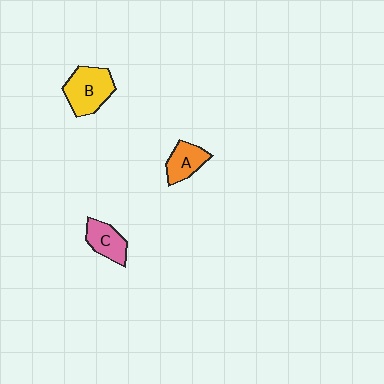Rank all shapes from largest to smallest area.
From largest to smallest: B (yellow), C (pink), A (orange).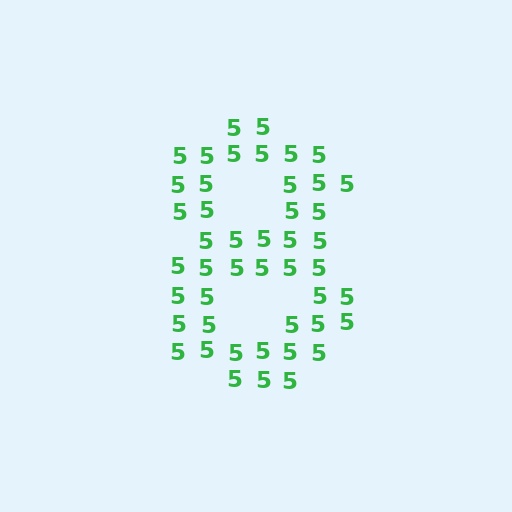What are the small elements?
The small elements are digit 5's.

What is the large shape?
The large shape is the digit 8.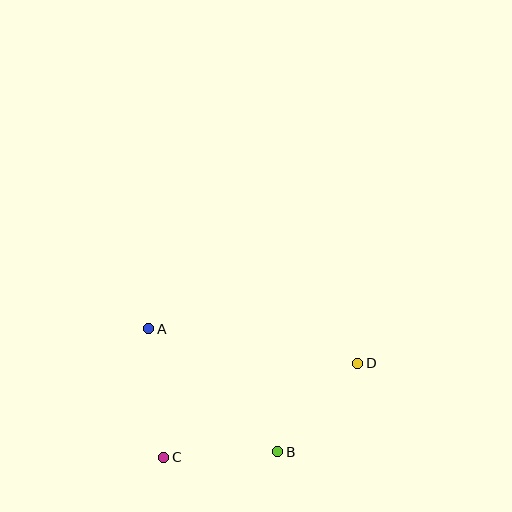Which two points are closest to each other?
Points B and C are closest to each other.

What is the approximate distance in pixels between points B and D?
The distance between B and D is approximately 119 pixels.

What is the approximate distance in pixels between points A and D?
The distance between A and D is approximately 212 pixels.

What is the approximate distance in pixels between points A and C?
The distance between A and C is approximately 129 pixels.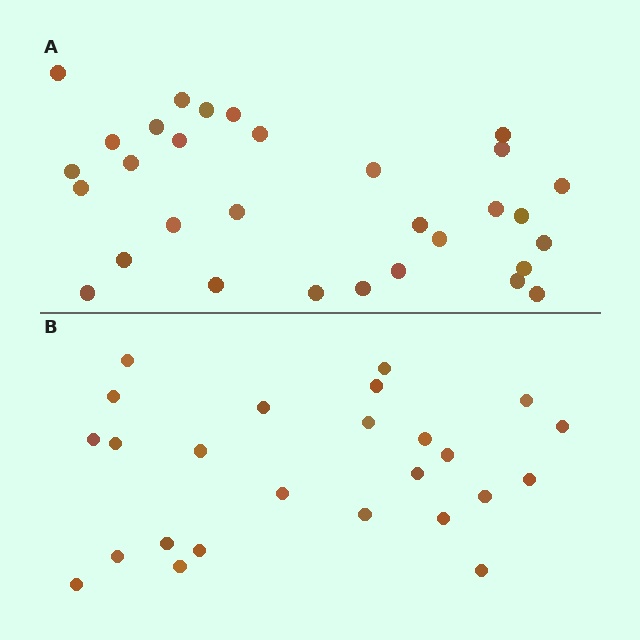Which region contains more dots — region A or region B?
Region A (the top region) has more dots.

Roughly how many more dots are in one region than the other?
Region A has about 6 more dots than region B.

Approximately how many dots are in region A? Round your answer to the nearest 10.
About 30 dots. (The exact count is 31, which rounds to 30.)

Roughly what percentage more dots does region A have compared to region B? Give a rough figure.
About 25% more.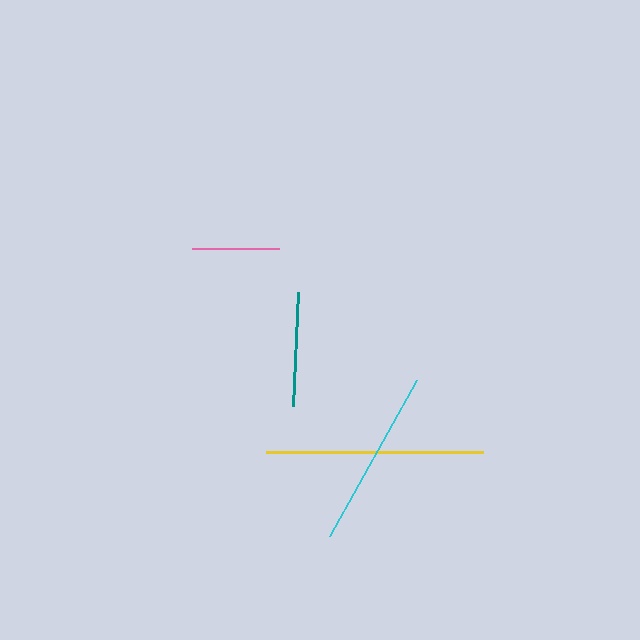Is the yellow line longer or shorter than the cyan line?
The yellow line is longer than the cyan line.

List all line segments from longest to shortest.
From longest to shortest: yellow, cyan, teal, pink.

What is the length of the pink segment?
The pink segment is approximately 87 pixels long.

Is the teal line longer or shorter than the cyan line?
The cyan line is longer than the teal line.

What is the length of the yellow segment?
The yellow segment is approximately 218 pixels long.